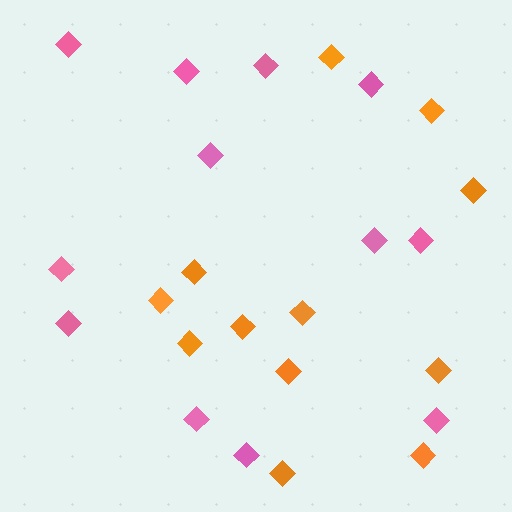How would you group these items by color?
There are 2 groups: one group of pink diamonds (12) and one group of orange diamonds (12).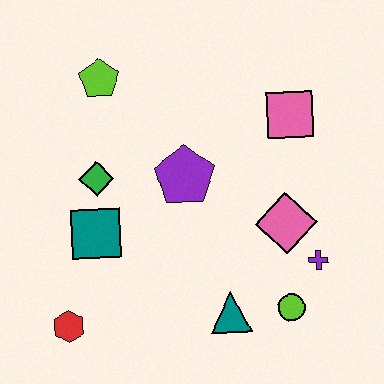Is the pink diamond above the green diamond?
No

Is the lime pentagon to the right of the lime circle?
No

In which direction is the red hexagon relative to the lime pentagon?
The red hexagon is below the lime pentagon.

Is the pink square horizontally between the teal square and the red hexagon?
No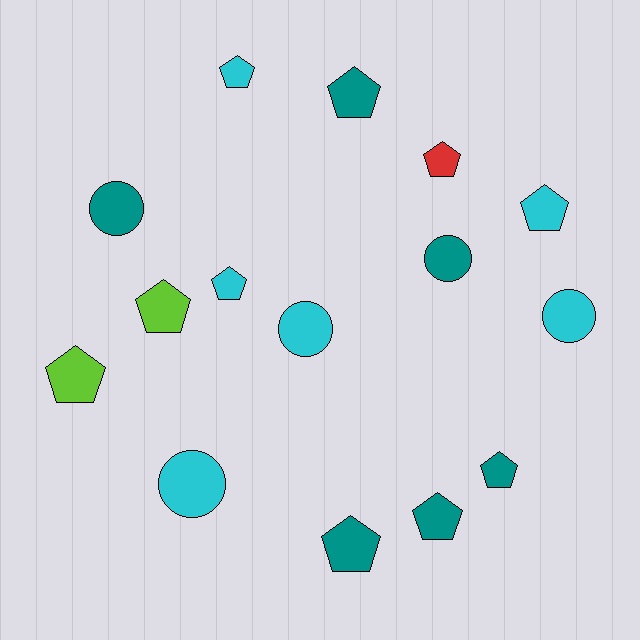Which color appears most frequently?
Teal, with 6 objects.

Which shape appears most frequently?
Pentagon, with 10 objects.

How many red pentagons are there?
There is 1 red pentagon.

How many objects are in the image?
There are 15 objects.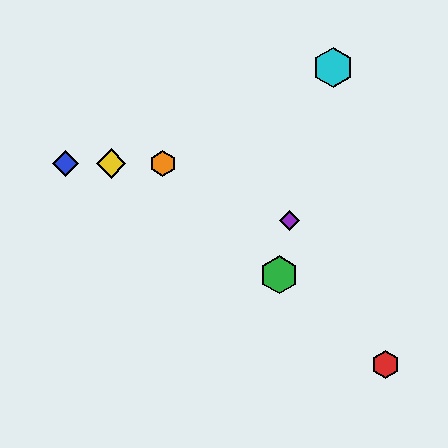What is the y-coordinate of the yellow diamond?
The yellow diamond is at y≈164.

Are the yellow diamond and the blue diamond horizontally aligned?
Yes, both are at y≈164.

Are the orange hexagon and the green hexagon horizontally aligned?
No, the orange hexagon is at y≈164 and the green hexagon is at y≈275.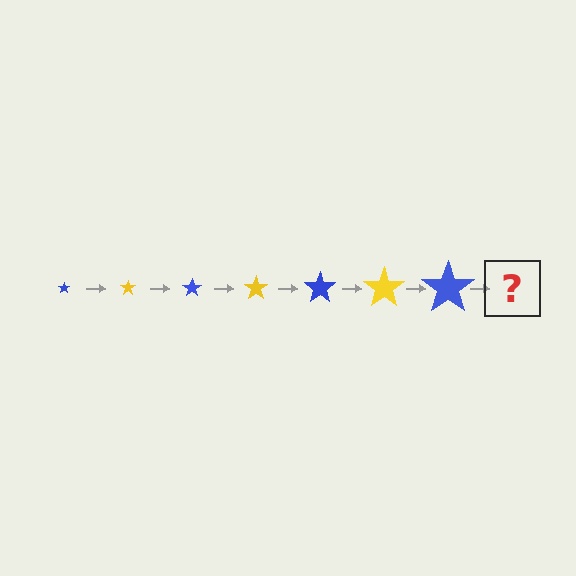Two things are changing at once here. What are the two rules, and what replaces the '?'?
The two rules are that the star grows larger each step and the color cycles through blue and yellow. The '?' should be a yellow star, larger than the previous one.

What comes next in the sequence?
The next element should be a yellow star, larger than the previous one.